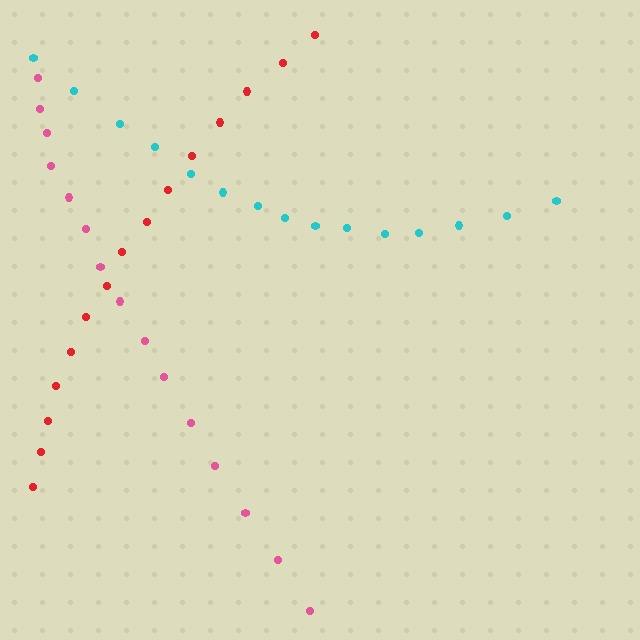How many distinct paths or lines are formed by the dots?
There are 3 distinct paths.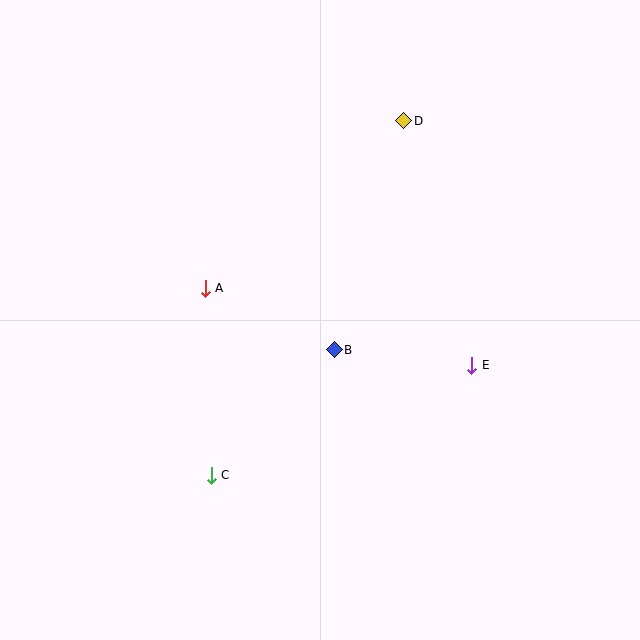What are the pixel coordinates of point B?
Point B is at (334, 350).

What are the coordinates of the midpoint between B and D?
The midpoint between B and D is at (369, 235).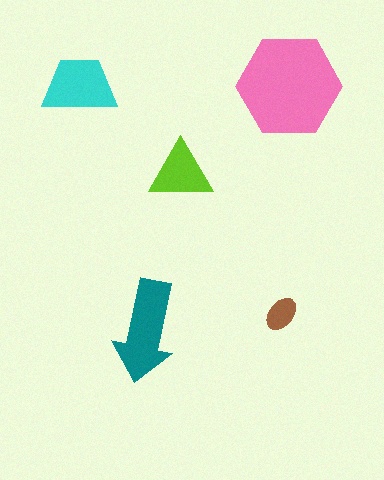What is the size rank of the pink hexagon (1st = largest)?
1st.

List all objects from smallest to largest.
The brown ellipse, the lime triangle, the cyan trapezoid, the teal arrow, the pink hexagon.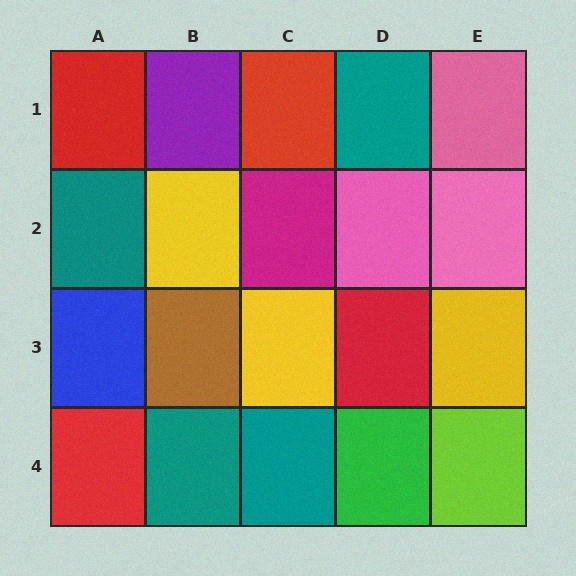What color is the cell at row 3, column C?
Yellow.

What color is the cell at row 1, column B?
Purple.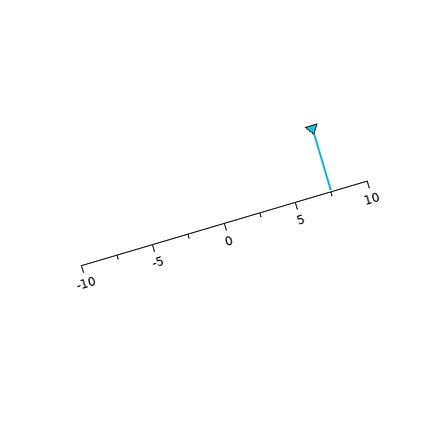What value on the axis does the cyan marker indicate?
The marker indicates approximately 7.5.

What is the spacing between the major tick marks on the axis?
The major ticks are spaced 5 apart.